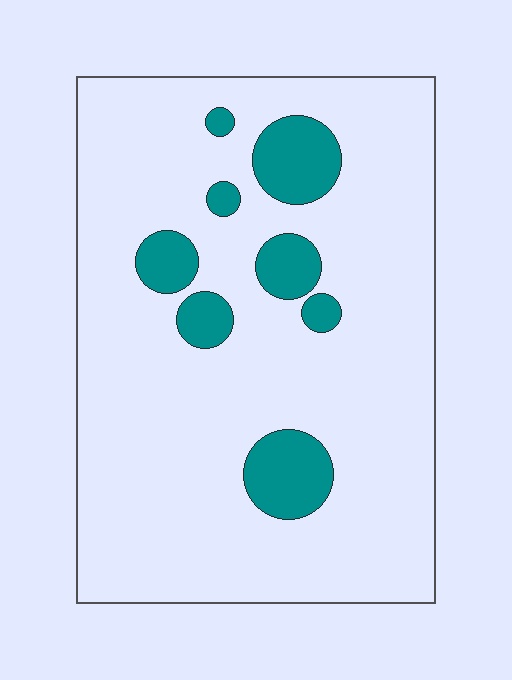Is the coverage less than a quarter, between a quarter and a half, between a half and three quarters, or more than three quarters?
Less than a quarter.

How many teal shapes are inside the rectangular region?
8.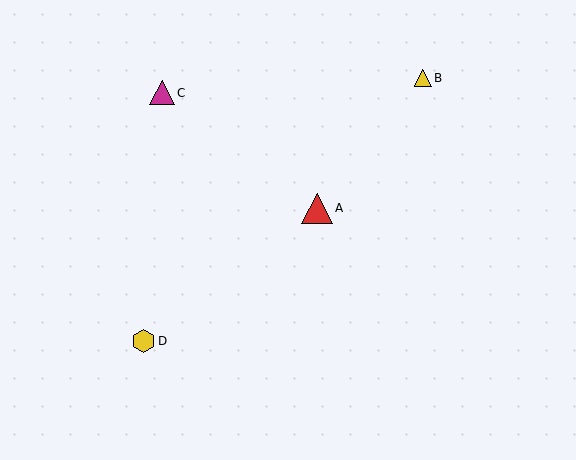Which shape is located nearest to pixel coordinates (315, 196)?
The red triangle (labeled A) at (317, 208) is nearest to that location.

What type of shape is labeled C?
Shape C is a magenta triangle.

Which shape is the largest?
The red triangle (labeled A) is the largest.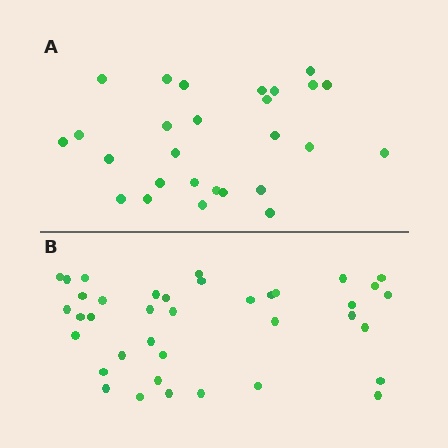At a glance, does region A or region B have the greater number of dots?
Region B (the bottom region) has more dots.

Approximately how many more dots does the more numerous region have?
Region B has roughly 12 or so more dots than region A.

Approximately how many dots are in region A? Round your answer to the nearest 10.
About 30 dots. (The exact count is 27, which rounds to 30.)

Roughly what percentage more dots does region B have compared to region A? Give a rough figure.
About 40% more.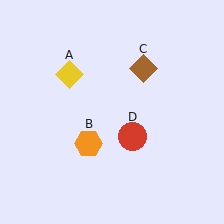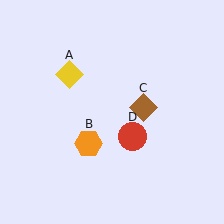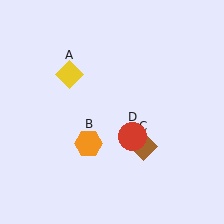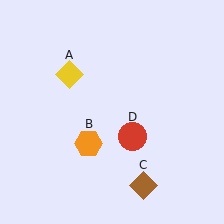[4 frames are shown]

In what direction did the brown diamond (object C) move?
The brown diamond (object C) moved down.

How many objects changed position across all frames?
1 object changed position: brown diamond (object C).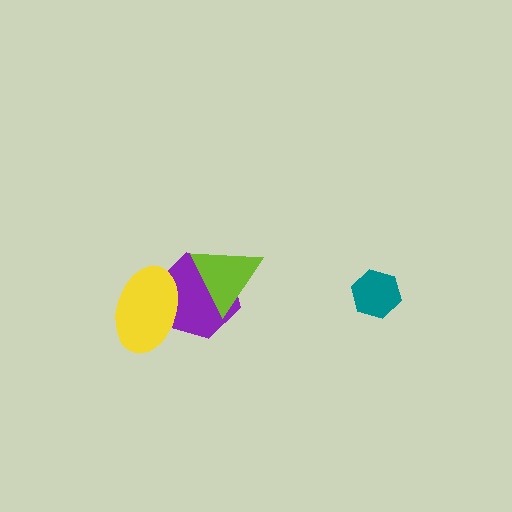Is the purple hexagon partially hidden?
Yes, it is partially covered by another shape.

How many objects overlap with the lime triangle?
1 object overlaps with the lime triangle.